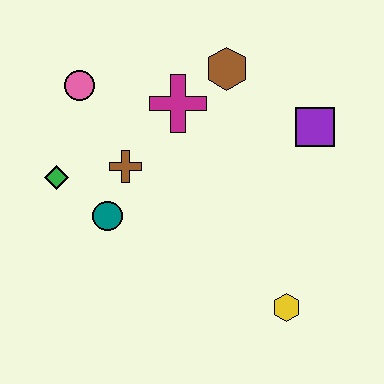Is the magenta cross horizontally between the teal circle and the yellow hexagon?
Yes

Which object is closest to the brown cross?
The teal circle is closest to the brown cross.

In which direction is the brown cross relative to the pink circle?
The brown cross is below the pink circle.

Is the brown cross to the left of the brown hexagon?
Yes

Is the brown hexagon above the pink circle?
Yes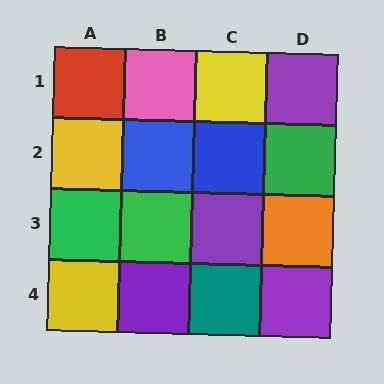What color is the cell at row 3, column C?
Purple.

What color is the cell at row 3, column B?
Green.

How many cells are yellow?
3 cells are yellow.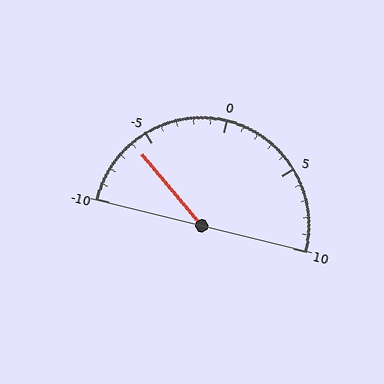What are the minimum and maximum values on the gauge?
The gauge ranges from -10 to 10.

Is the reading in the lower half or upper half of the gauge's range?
The reading is in the lower half of the range (-10 to 10).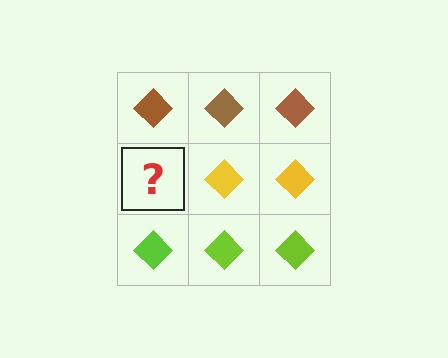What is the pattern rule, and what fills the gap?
The rule is that each row has a consistent color. The gap should be filled with a yellow diamond.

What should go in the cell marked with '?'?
The missing cell should contain a yellow diamond.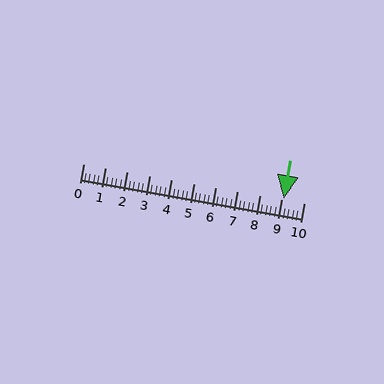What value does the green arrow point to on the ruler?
The green arrow points to approximately 9.1.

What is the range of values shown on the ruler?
The ruler shows values from 0 to 10.